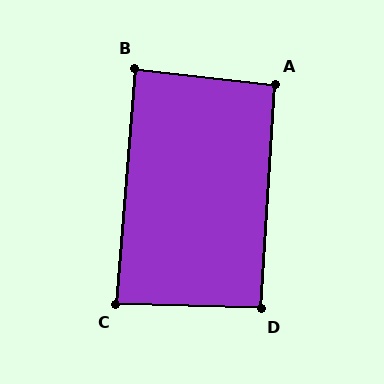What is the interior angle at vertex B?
Approximately 88 degrees (approximately right).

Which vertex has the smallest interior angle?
C, at approximately 87 degrees.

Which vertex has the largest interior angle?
A, at approximately 93 degrees.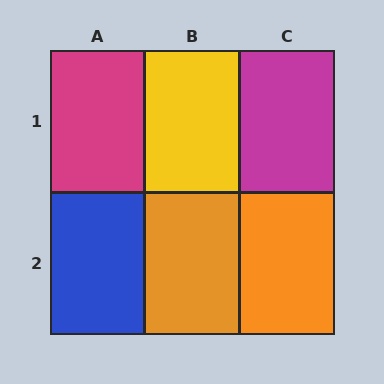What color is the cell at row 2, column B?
Orange.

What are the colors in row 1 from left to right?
Magenta, yellow, magenta.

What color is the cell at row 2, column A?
Blue.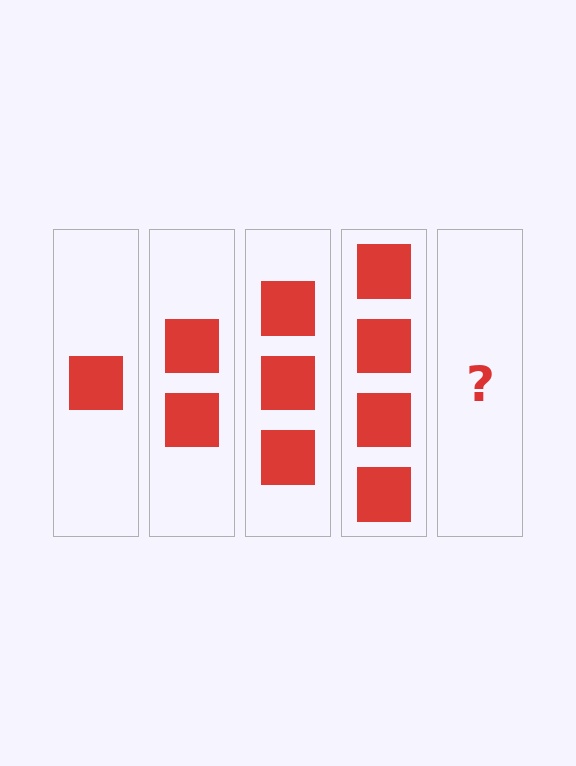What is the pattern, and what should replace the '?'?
The pattern is that each step adds one more square. The '?' should be 5 squares.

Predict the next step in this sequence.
The next step is 5 squares.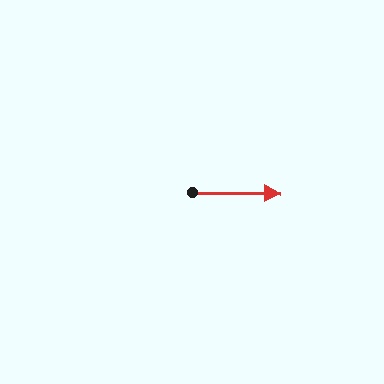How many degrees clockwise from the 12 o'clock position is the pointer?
Approximately 91 degrees.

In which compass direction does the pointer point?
East.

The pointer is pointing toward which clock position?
Roughly 3 o'clock.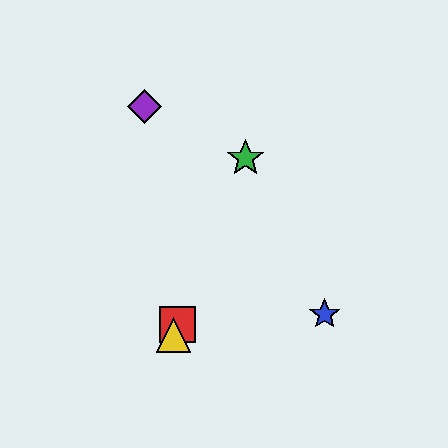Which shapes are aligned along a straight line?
The red square, the green star, the yellow triangle are aligned along a straight line.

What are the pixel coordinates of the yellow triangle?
The yellow triangle is at (173, 335).